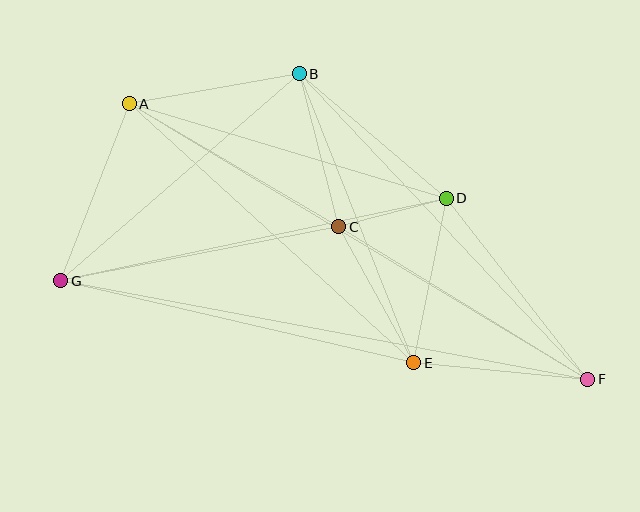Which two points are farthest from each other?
Points F and G are farthest from each other.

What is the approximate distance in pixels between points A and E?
The distance between A and E is approximately 385 pixels.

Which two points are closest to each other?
Points C and D are closest to each other.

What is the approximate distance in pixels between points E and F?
The distance between E and F is approximately 175 pixels.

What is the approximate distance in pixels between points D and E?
The distance between D and E is approximately 168 pixels.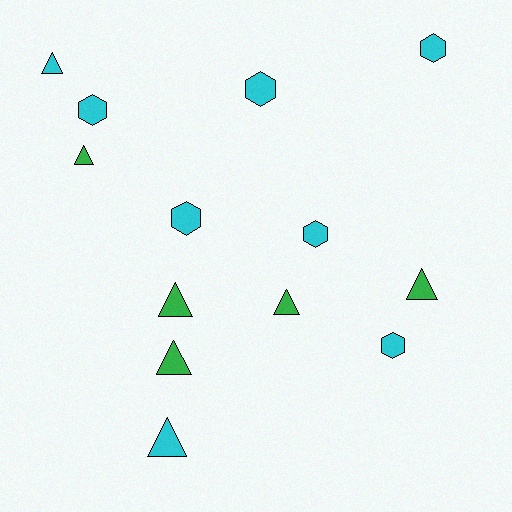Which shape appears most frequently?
Triangle, with 7 objects.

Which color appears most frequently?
Cyan, with 8 objects.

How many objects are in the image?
There are 13 objects.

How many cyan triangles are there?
There are 2 cyan triangles.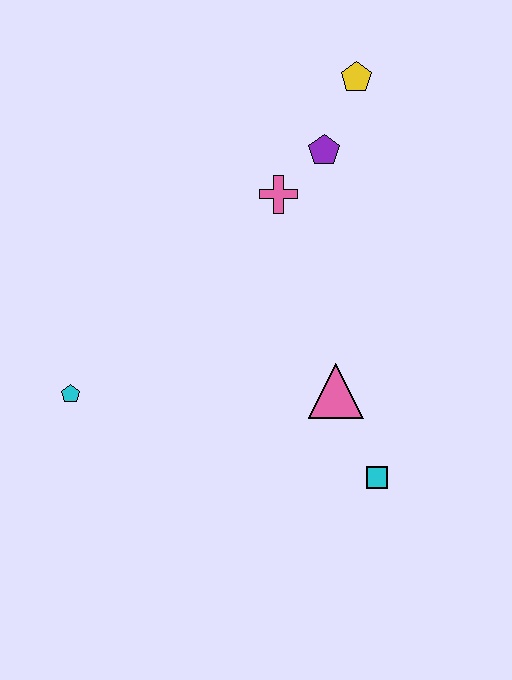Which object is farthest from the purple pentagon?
The cyan pentagon is farthest from the purple pentagon.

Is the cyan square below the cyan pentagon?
Yes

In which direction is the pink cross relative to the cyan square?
The pink cross is above the cyan square.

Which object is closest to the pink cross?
The purple pentagon is closest to the pink cross.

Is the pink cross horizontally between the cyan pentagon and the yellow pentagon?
Yes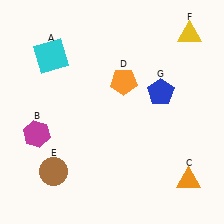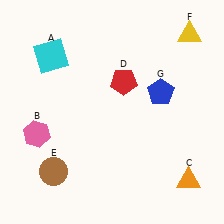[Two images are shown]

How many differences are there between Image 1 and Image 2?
There are 2 differences between the two images.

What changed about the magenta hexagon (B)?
In Image 1, B is magenta. In Image 2, it changed to pink.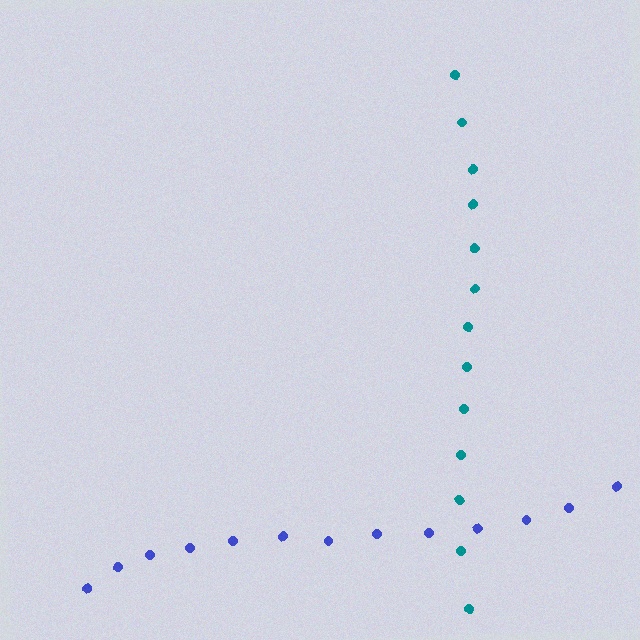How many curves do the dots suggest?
There are 2 distinct paths.